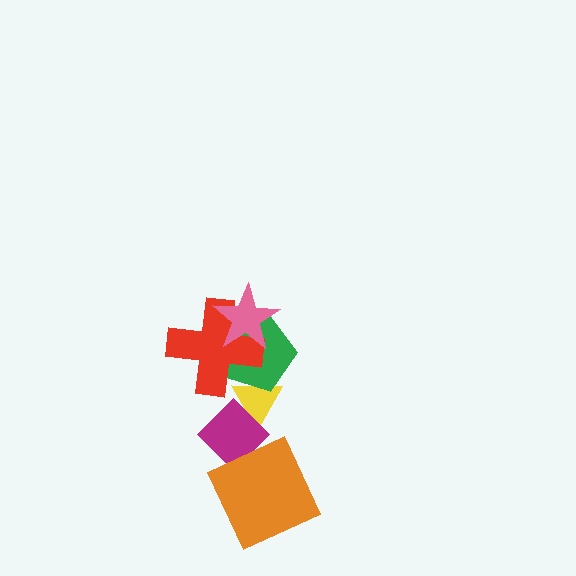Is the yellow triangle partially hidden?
Yes, it is partially covered by another shape.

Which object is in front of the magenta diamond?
The orange square is in front of the magenta diamond.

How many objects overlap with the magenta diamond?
2 objects overlap with the magenta diamond.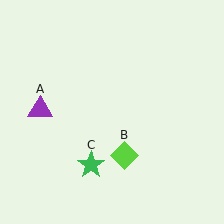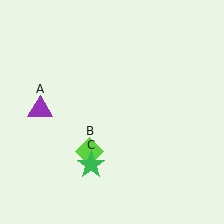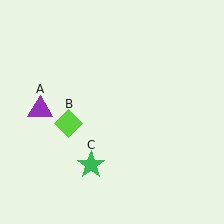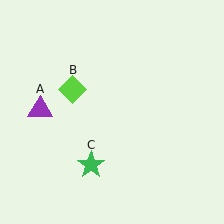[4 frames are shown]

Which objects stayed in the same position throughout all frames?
Purple triangle (object A) and green star (object C) remained stationary.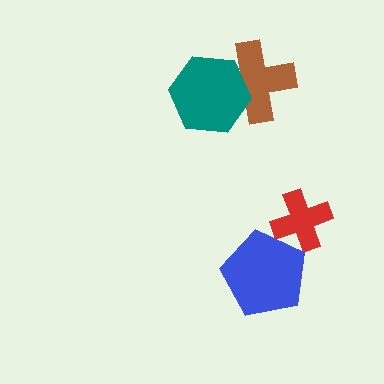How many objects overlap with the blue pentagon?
1 object overlaps with the blue pentagon.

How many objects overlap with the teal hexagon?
1 object overlaps with the teal hexagon.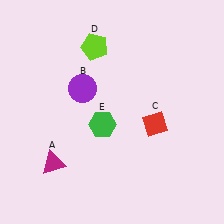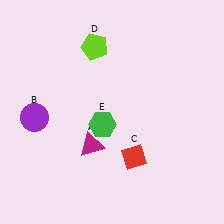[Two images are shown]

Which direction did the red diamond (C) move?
The red diamond (C) moved down.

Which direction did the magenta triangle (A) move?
The magenta triangle (A) moved right.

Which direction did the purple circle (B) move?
The purple circle (B) moved left.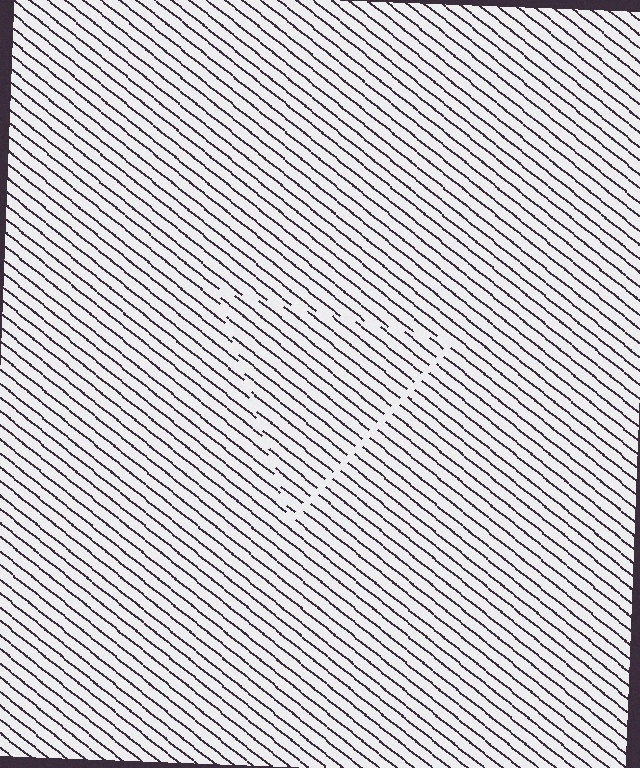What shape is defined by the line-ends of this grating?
An illusory triangle. The interior of the shape contains the same grating, shifted by half a period — the contour is defined by the phase discontinuity where line-ends from the inner and outer gratings abut.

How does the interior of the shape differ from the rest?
The interior of the shape contains the same grating, shifted by half a period — the contour is defined by the phase discontinuity where line-ends from the inner and outer gratings abut.